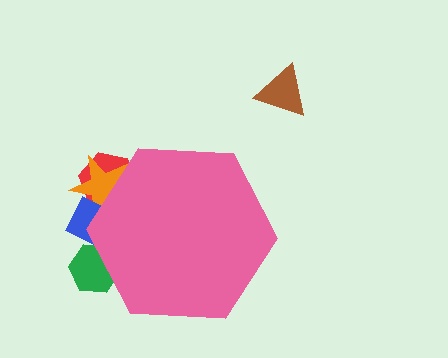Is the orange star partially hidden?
Yes, the orange star is partially hidden behind the pink hexagon.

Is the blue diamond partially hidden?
Yes, the blue diamond is partially hidden behind the pink hexagon.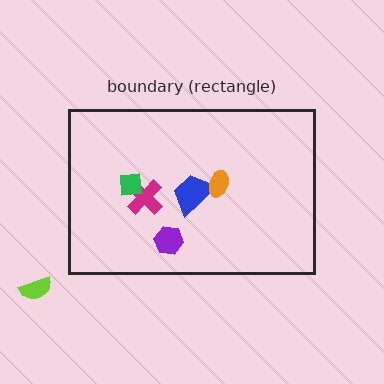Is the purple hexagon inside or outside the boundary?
Inside.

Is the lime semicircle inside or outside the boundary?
Outside.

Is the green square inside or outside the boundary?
Inside.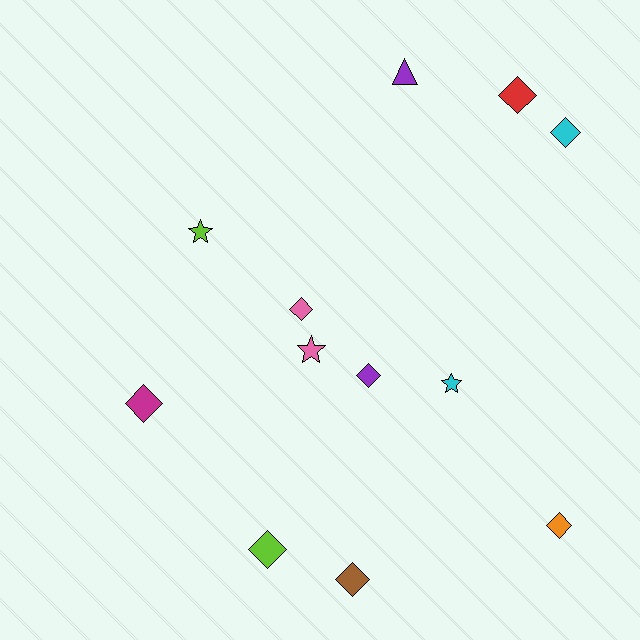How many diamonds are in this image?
There are 8 diamonds.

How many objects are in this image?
There are 12 objects.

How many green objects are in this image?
There are no green objects.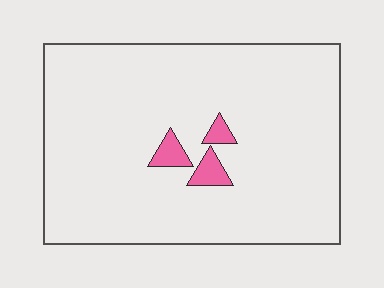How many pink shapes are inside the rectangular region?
3.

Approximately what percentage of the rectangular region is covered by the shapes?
Approximately 5%.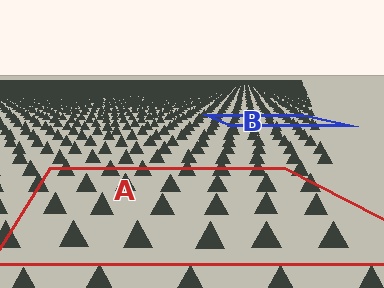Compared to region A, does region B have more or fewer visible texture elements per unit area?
Region B has more texture elements per unit area — they are packed more densely because it is farther away.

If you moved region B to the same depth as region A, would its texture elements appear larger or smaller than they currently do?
They would appear larger. At a closer depth, the same texture elements are projected at a bigger on-screen size.